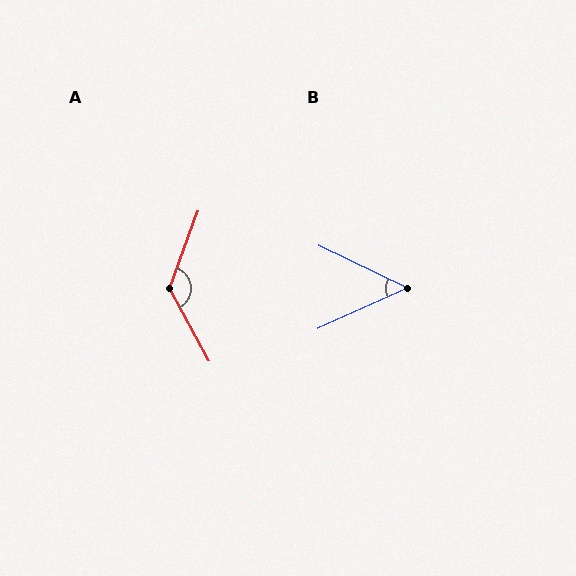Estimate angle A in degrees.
Approximately 131 degrees.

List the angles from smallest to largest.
B (50°), A (131°).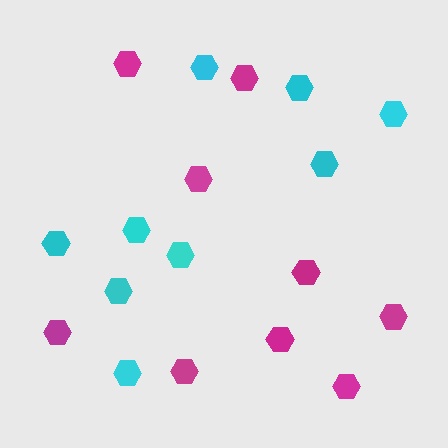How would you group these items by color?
There are 2 groups: one group of magenta hexagons (9) and one group of cyan hexagons (9).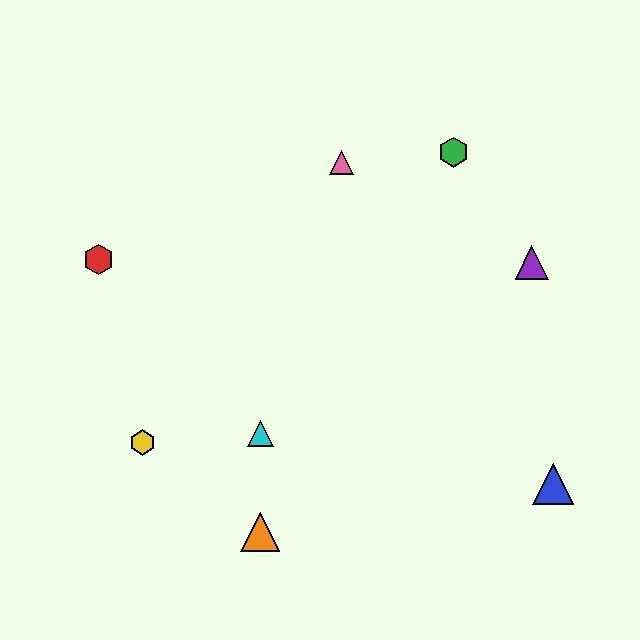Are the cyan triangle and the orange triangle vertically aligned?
Yes, both are at x≈260.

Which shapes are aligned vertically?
The orange triangle, the cyan triangle are aligned vertically.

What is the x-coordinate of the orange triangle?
The orange triangle is at x≈260.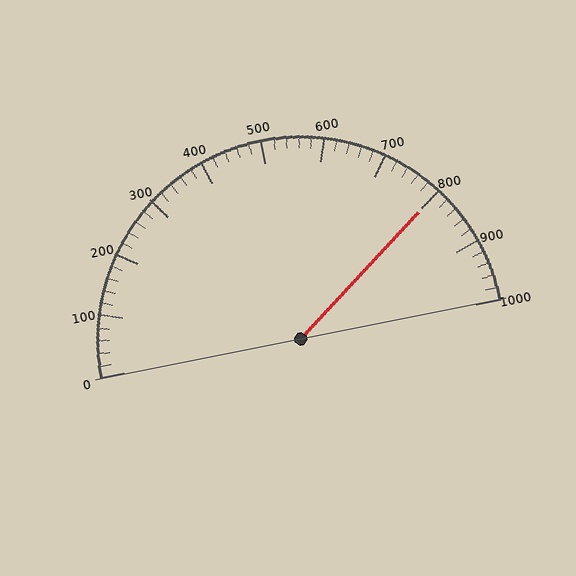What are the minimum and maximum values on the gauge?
The gauge ranges from 0 to 1000.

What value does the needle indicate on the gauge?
The needle indicates approximately 800.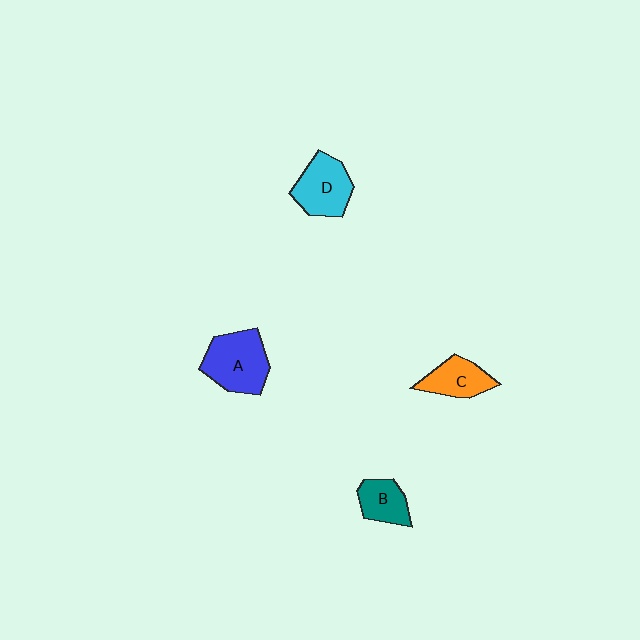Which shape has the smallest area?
Shape B (teal).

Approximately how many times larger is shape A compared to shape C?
Approximately 1.5 times.